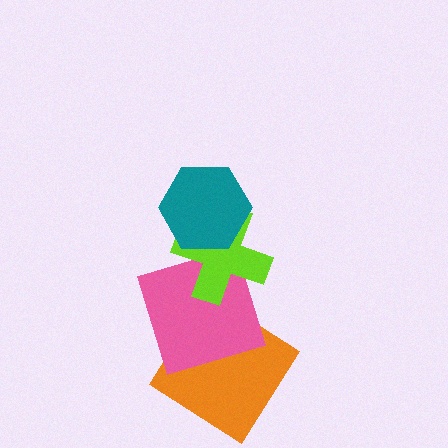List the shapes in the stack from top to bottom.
From top to bottom: the teal hexagon, the lime cross, the pink square, the orange diamond.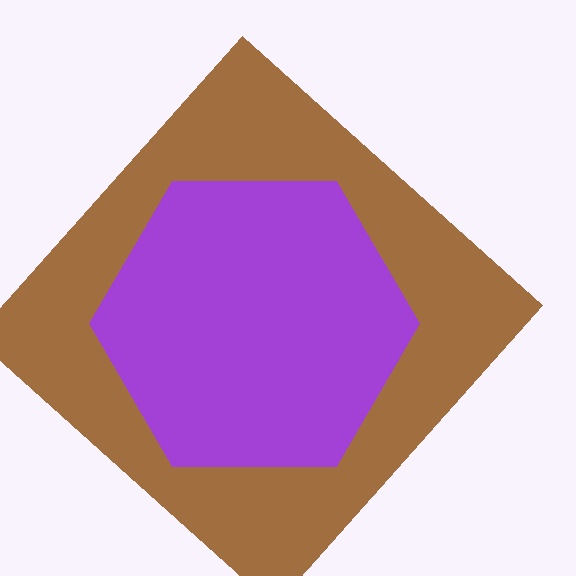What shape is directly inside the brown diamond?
The purple hexagon.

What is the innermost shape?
The purple hexagon.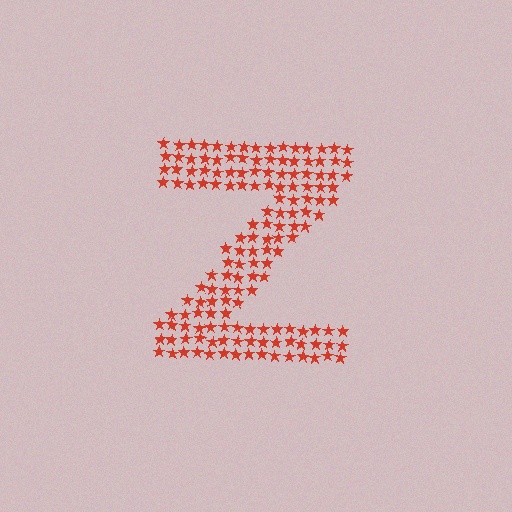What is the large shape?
The large shape is the letter Z.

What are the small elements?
The small elements are stars.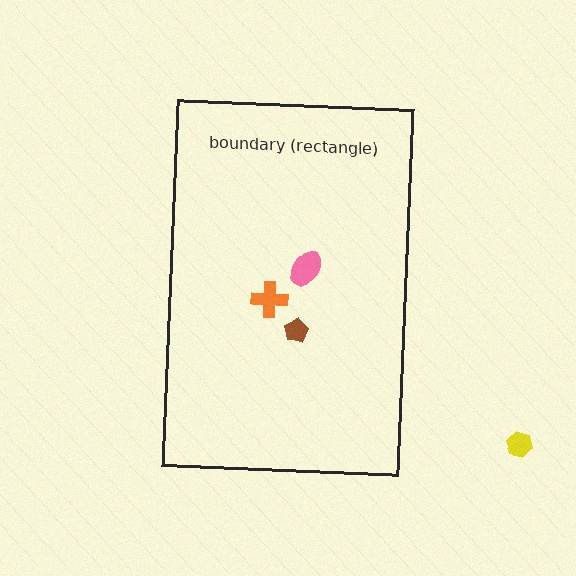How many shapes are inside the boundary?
3 inside, 1 outside.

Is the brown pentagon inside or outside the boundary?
Inside.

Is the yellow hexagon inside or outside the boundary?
Outside.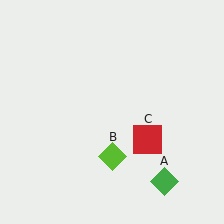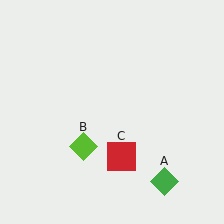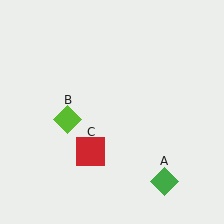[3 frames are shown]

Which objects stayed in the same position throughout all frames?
Green diamond (object A) remained stationary.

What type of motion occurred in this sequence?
The lime diamond (object B), red square (object C) rotated clockwise around the center of the scene.